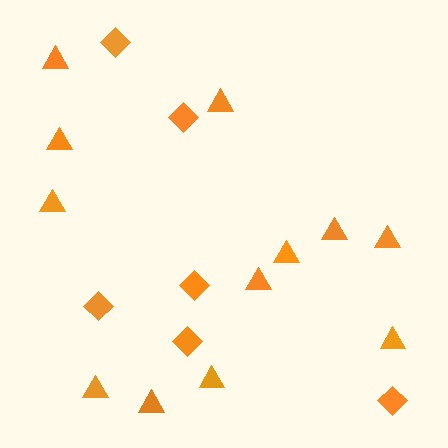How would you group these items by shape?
There are 2 groups: one group of triangles (12) and one group of diamonds (6).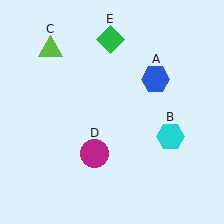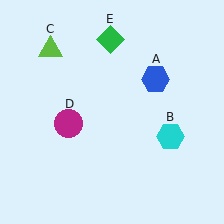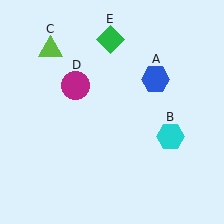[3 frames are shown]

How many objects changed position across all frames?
1 object changed position: magenta circle (object D).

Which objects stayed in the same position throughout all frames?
Blue hexagon (object A) and cyan hexagon (object B) and lime triangle (object C) and green diamond (object E) remained stationary.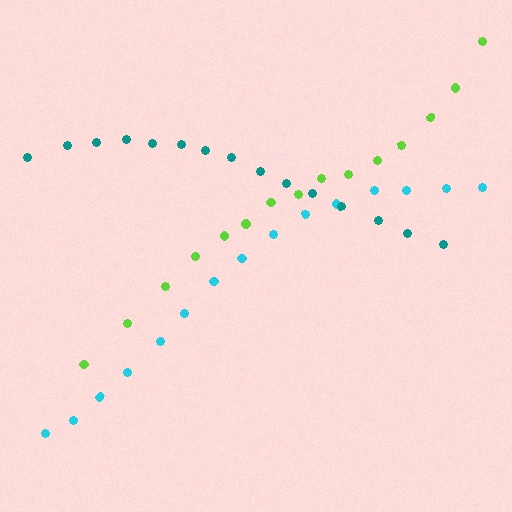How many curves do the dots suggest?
There are 3 distinct paths.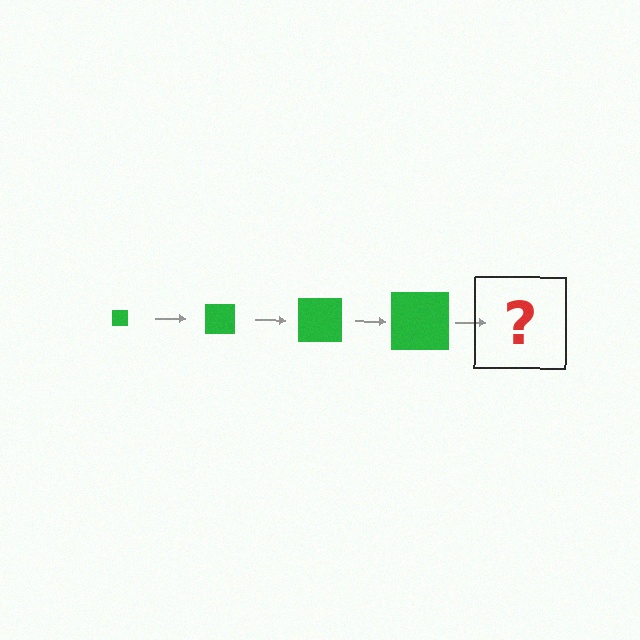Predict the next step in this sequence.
The next step is a green square, larger than the previous one.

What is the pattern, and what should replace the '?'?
The pattern is that the square gets progressively larger each step. The '?' should be a green square, larger than the previous one.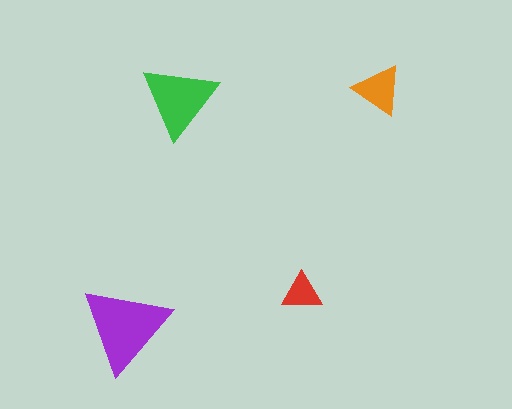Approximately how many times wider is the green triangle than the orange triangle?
About 1.5 times wider.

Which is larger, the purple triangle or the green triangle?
The purple one.